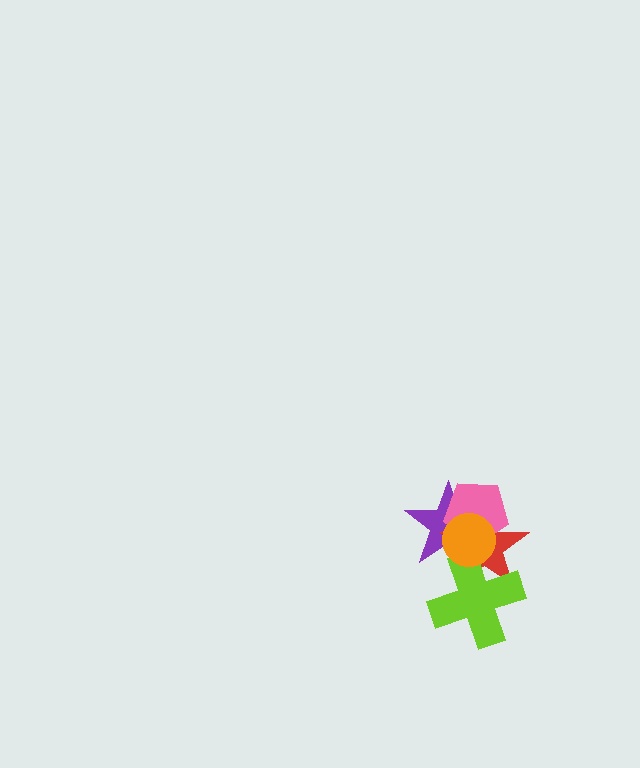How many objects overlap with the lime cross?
3 objects overlap with the lime cross.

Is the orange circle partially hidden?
No, no other shape covers it.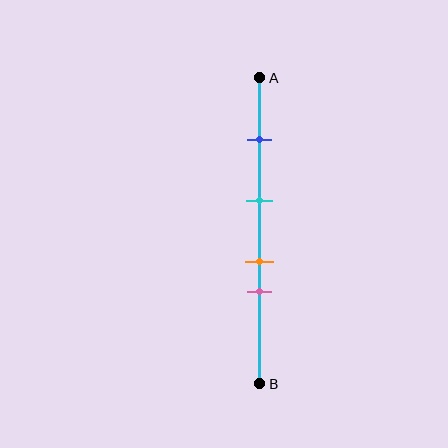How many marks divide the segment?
There are 4 marks dividing the segment.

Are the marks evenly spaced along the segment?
No, the marks are not evenly spaced.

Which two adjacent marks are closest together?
The orange and pink marks are the closest adjacent pair.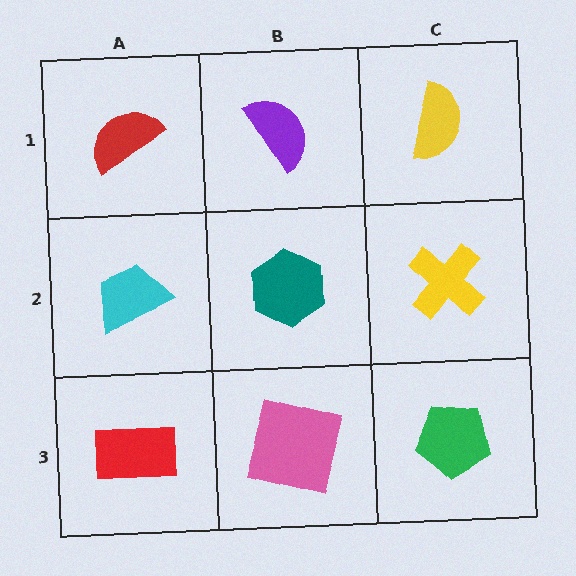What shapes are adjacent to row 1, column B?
A teal hexagon (row 2, column B), a red semicircle (row 1, column A), a yellow semicircle (row 1, column C).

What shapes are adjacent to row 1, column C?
A yellow cross (row 2, column C), a purple semicircle (row 1, column B).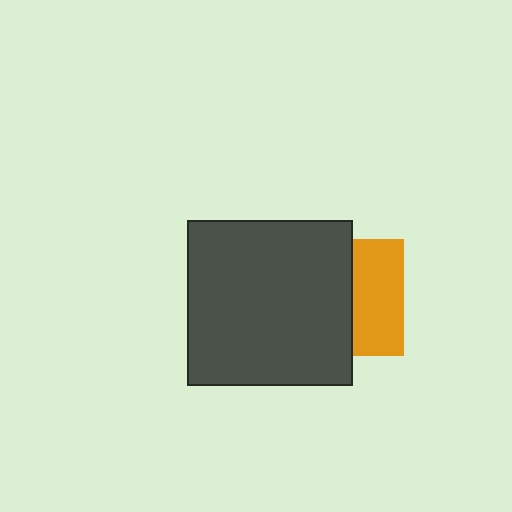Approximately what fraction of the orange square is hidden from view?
Roughly 57% of the orange square is hidden behind the dark gray square.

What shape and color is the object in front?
The object in front is a dark gray square.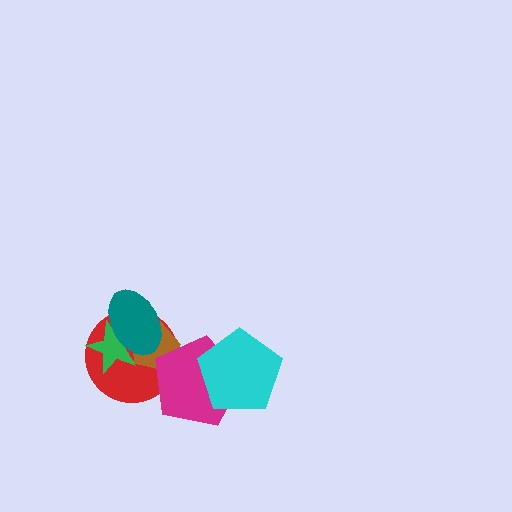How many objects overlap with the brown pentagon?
4 objects overlap with the brown pentagon.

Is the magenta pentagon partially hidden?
Yes, it is partially covered by another shape.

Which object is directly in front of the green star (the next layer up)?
The brown pentagon is directly in front of the green star.